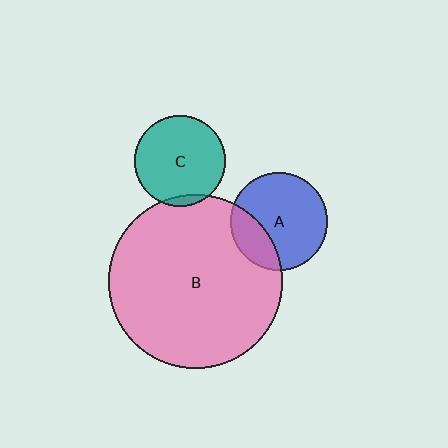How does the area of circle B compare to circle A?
Approximately 3.2 times.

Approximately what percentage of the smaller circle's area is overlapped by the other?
Approximately 25%.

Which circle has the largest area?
Circle B (pink).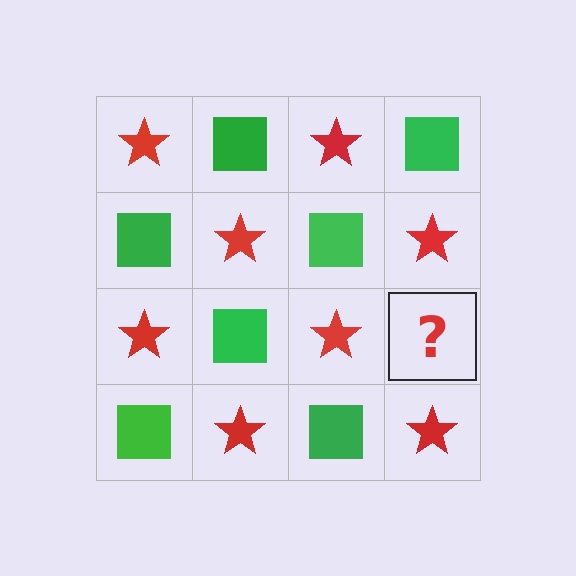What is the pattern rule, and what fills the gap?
The rule is that it alternates red star and green square in a checkerboard pattern. The gap should be filled with a green square.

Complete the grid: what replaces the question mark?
The question mark should be replaced with a green square.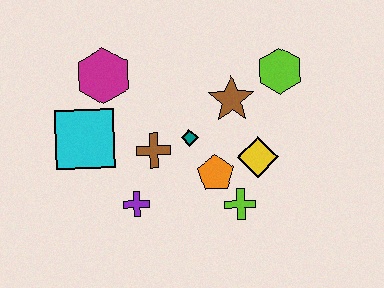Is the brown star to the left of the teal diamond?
No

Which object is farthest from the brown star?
The cyan square is farthest from the brown star.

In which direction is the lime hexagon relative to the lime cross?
The lime hexagon is above the lime cross.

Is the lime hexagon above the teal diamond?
Yes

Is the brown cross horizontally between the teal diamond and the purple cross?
Yes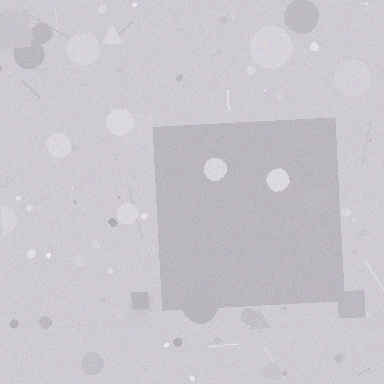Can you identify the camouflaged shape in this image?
The camouflaged shape is a square.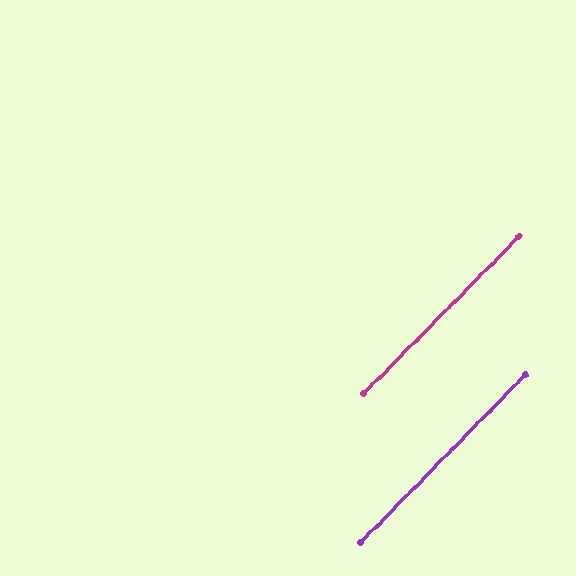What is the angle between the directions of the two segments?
Approximately 0 degrees.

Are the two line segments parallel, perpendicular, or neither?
Parallel — their directions differ by only 0.1°.